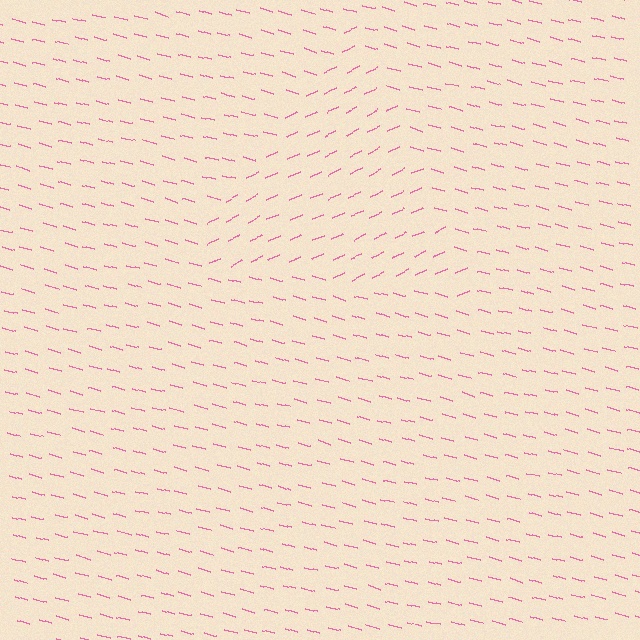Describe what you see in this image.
The image is filled with small pink line segments. A triangle region in the image has lines oriented differently from the surrounding lines, creating a visible texture boundary.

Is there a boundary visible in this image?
Yes, there is a texture boundary formed by a change in line orientation.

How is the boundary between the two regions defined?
The boundary is defined purely by a change in line orientation (approximately 40 degrees difference). All lines are the same color and thickness.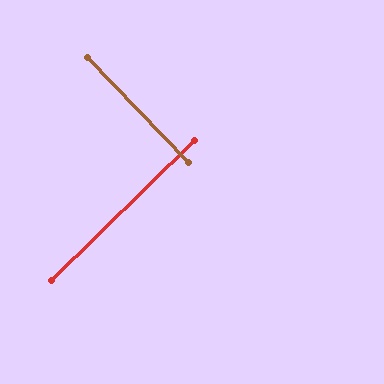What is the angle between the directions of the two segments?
Approximately 90 degrees.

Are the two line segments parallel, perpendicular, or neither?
Perpendicular — they meet at approximately 90°.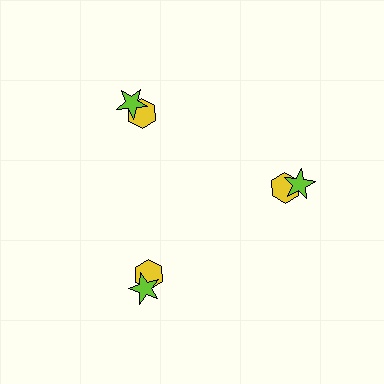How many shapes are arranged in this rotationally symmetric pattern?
There are 6 shapes, arranged in 3 groups of 2.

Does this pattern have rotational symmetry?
Yes, this pattern has 3-fold rotational symmetry. It looks the same after rotating 120 degrees around the center.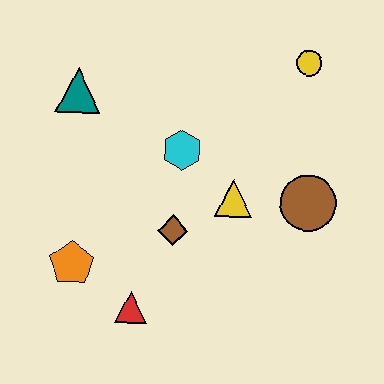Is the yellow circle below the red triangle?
No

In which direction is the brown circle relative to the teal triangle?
The brown circle is to the right of the teal triangle.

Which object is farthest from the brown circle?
The teal triangle is farthest from the brown circle.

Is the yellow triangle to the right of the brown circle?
No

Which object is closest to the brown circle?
The yellow triangle is closest to the brown circle.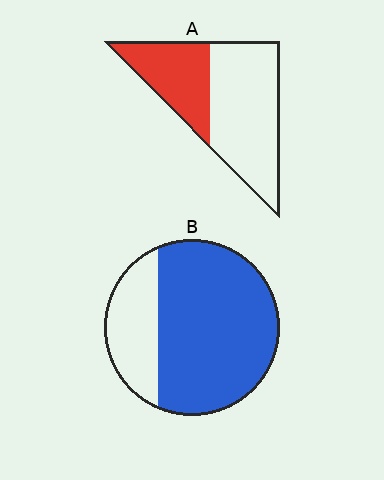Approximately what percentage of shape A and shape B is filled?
A is approximately 35% and B is approximately 75%.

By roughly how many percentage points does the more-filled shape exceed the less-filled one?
By roughly 40 percentage points (B over A).